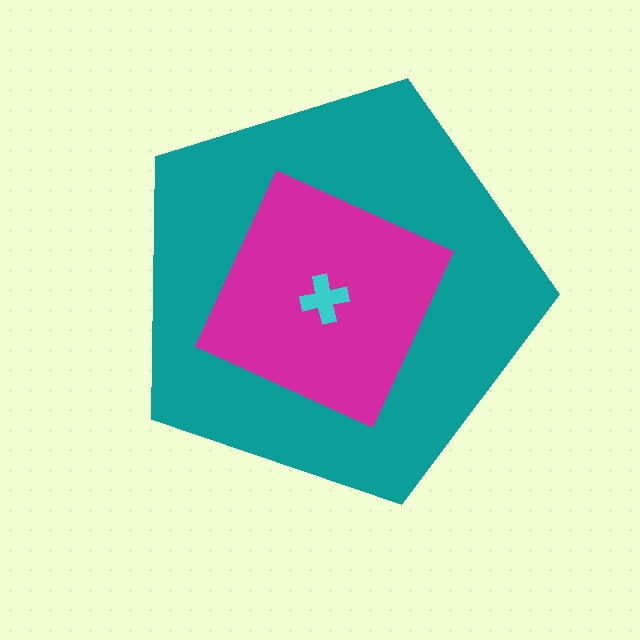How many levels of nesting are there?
3.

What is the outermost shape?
The teal pentagon.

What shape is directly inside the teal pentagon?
The magenta square.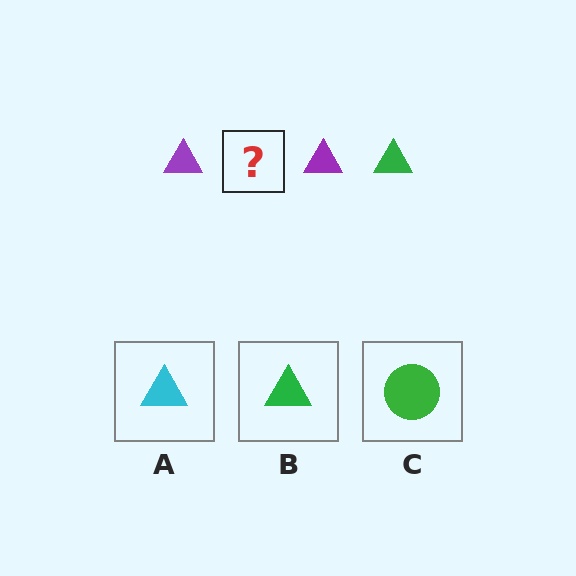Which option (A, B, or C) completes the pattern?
B.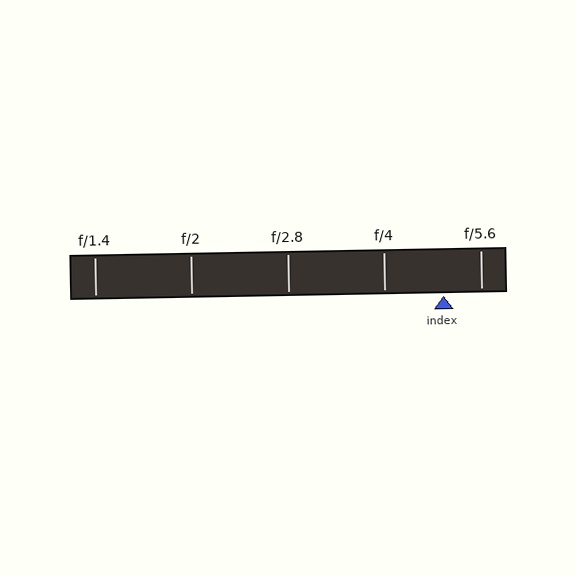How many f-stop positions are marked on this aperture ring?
There are 5 f-stop positions marked.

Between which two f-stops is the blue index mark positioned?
The index mark is between f/4 and f/5.6.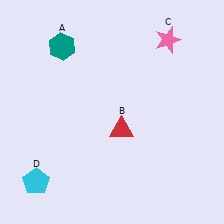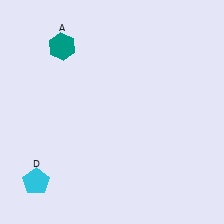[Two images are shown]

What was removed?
The pink star (C), the red triangle (B) were removed in Image 2.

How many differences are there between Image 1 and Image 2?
There are 2 differences between the two images.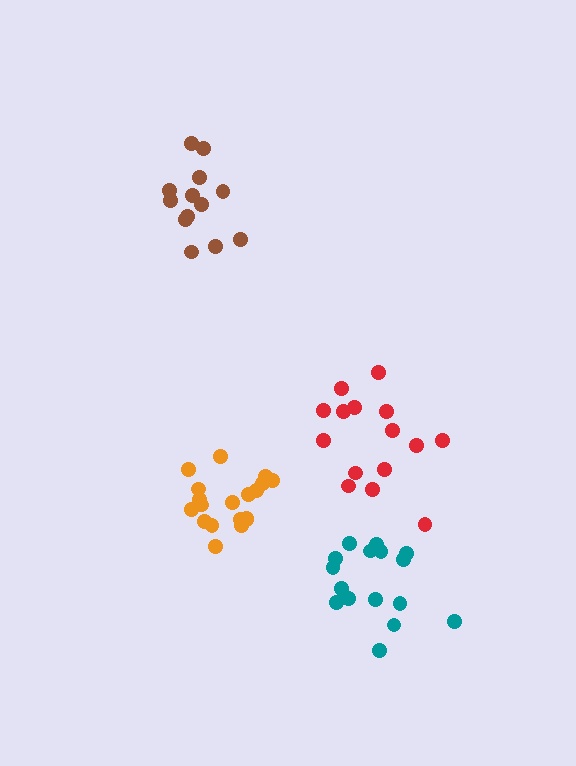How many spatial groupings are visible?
There are 4 spatial groupings.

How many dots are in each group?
Group 1: 19 dots, Group 2: 16 dots, Group 3: 13 dots, Group 4: 15 dots (63 total).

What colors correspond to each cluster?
The clusters are colored: orange, teal, brown, red.